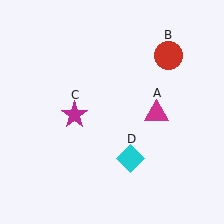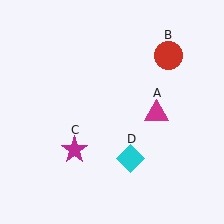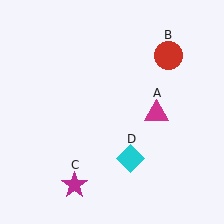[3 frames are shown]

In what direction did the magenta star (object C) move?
The magenta star (object C) moved down.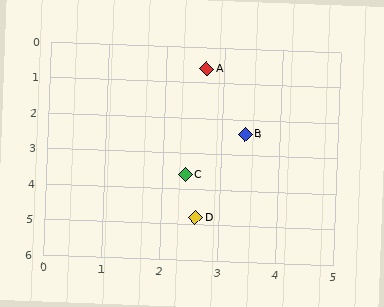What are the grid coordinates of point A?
Point A is at approximately (2.7, 0.6).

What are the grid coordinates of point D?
Point D is at approximately (2.6, 4.8).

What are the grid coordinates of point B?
Point B is at approximately (3.4, 2.4).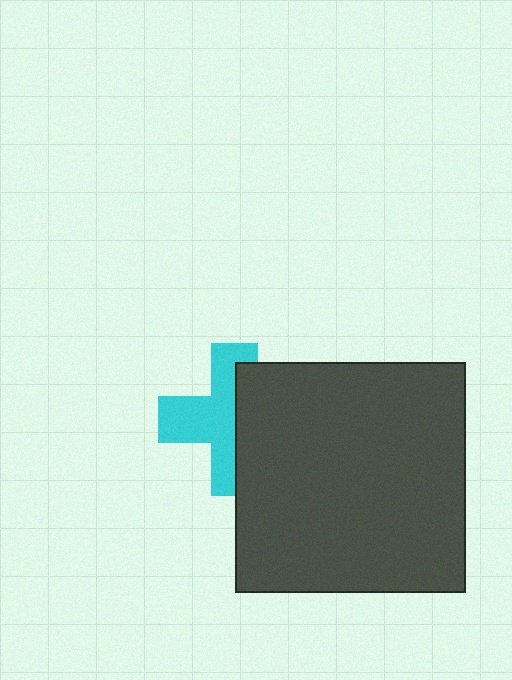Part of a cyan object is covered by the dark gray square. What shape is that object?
It is a cross.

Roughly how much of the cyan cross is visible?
About half of it is visible (roughly 55%).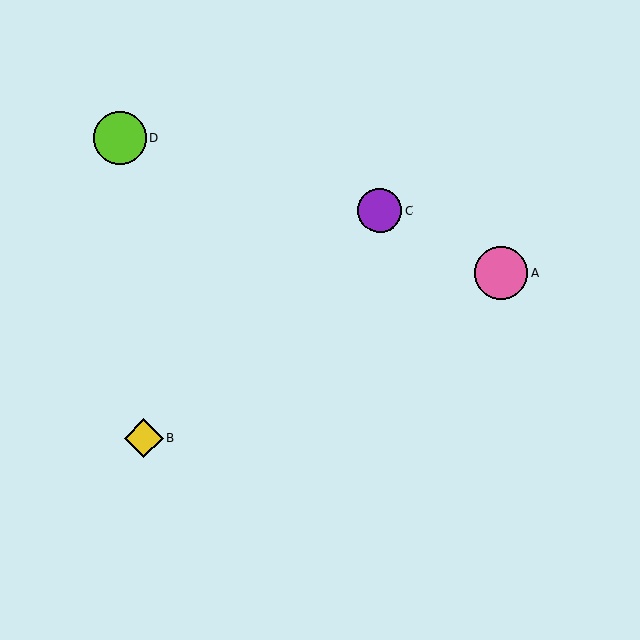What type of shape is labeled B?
Shape B is a yellow diamond.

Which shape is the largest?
The lime circle (labeled D) is the largest.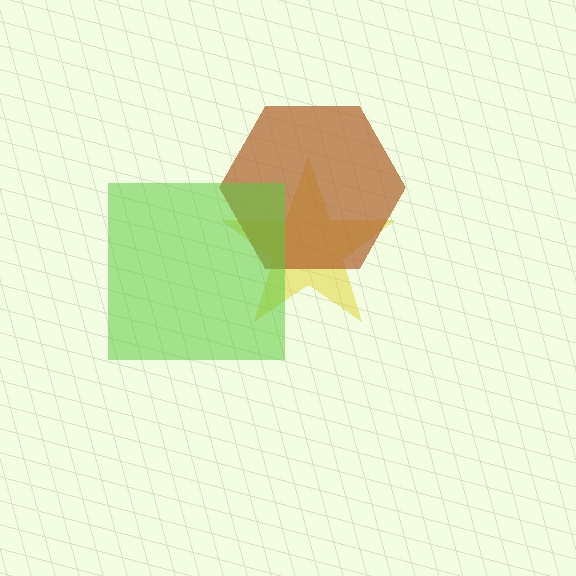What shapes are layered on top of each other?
The layered shapes are: a yellow star, a brown hexagon, a lime square.